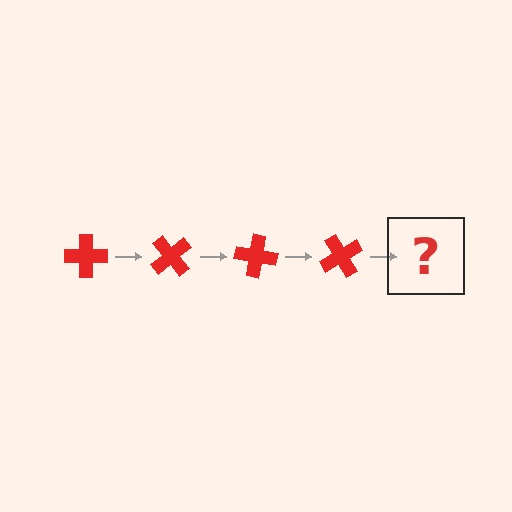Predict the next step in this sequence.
The next step is a red cross rotated 200 degrees.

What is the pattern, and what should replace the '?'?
The pattern is that the cross rotates 50 degrees each step. The '?' should be a red cross rotated 200 degrees.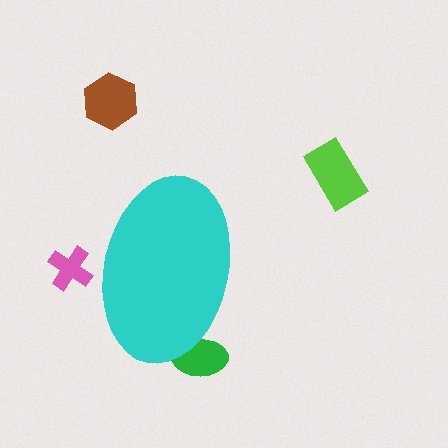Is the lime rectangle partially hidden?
No, the lime rectangle is fully visible.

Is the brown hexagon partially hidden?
No, the brown hexagon is fully visible.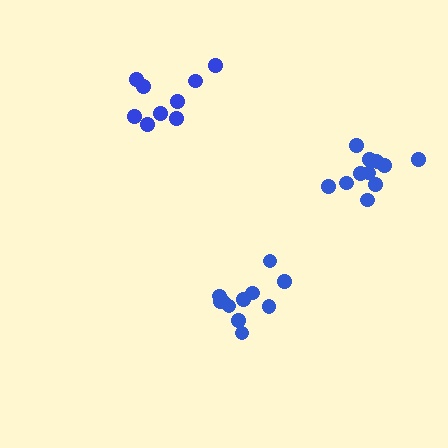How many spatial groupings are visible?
There are 3 spatial groupings.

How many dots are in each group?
Group 1: 11 dots, Group 2: 12 dots, Group 3: 9 dots (32 total).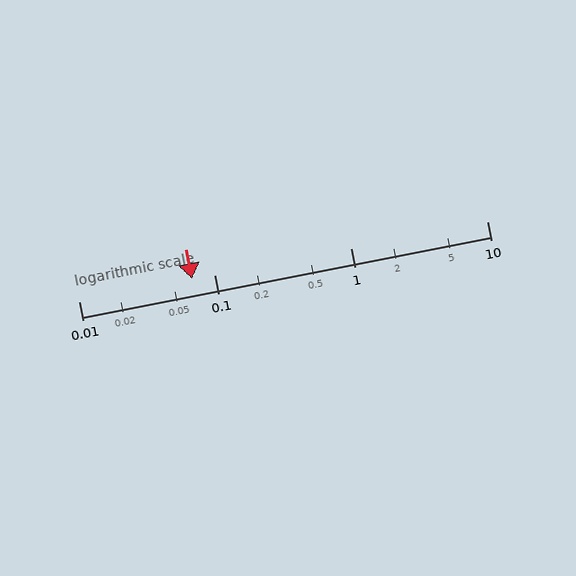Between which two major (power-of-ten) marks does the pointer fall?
The pointer is between 0.01 and 0.1.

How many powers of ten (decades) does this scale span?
The scale spans 3 decades, from 0.01 to 10.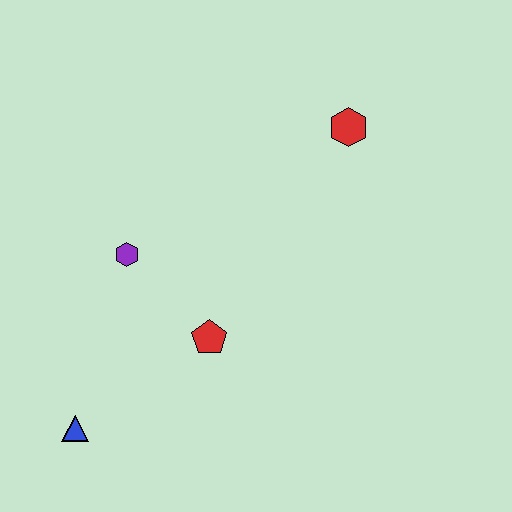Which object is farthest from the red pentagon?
The red hexagon is farthest from the red pentagon.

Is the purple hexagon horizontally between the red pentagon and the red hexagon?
No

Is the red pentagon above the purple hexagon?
No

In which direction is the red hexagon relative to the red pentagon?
The red hexagon is above the red pentagon.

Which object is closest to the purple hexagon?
The red pentagon is closest to the purple hexagon.